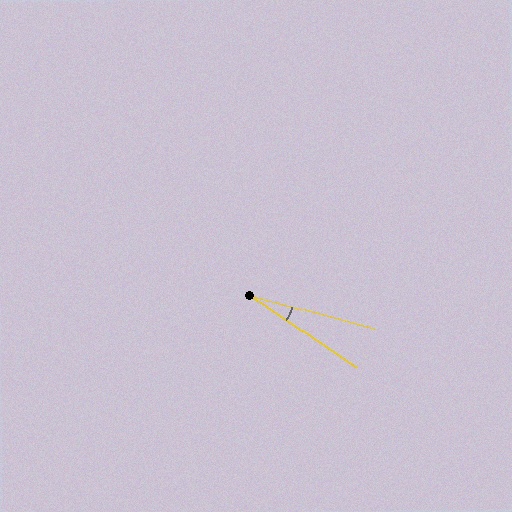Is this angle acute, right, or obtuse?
It is acute.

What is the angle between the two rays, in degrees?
Approximately 20 degrees.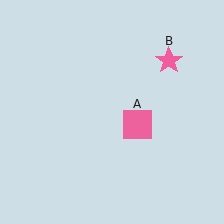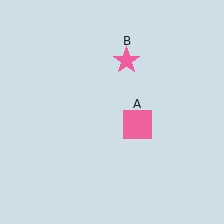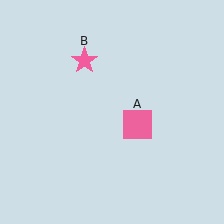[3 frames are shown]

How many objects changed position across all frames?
1 object changed position: pink star (object B).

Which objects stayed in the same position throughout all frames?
Pink square (object A) remained stationary.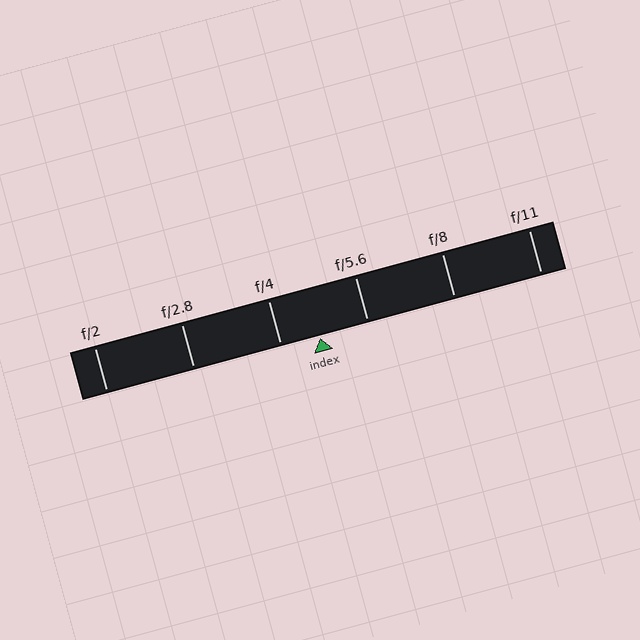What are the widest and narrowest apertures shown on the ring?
The widest aperture shown is f/2 and the narrowest is f/11.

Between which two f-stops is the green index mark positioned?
The index mark is between f/4 and f/5.6.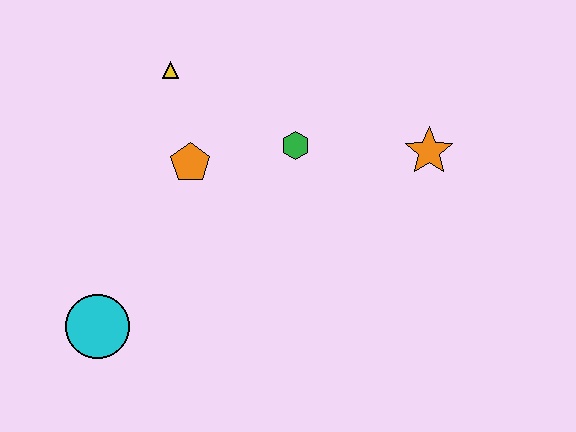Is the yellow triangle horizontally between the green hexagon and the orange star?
No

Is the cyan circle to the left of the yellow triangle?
Yes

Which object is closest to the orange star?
The green hexagon is closest to the orange star.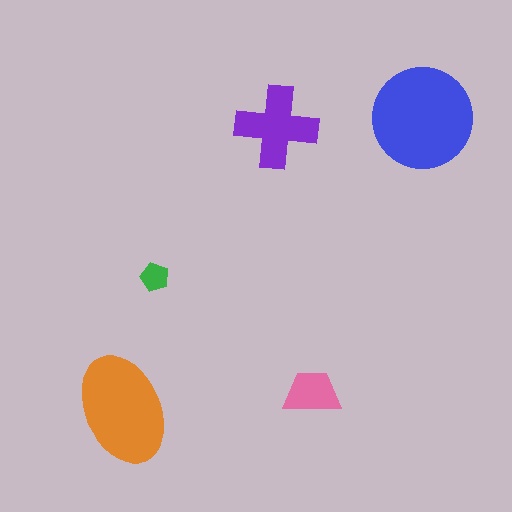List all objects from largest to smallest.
The blue circle, the orange ellipse, the purple cross, the pink trapezoid, the green pentagon.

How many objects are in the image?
There are 5 objects in the image.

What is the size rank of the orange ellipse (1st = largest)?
2nd.